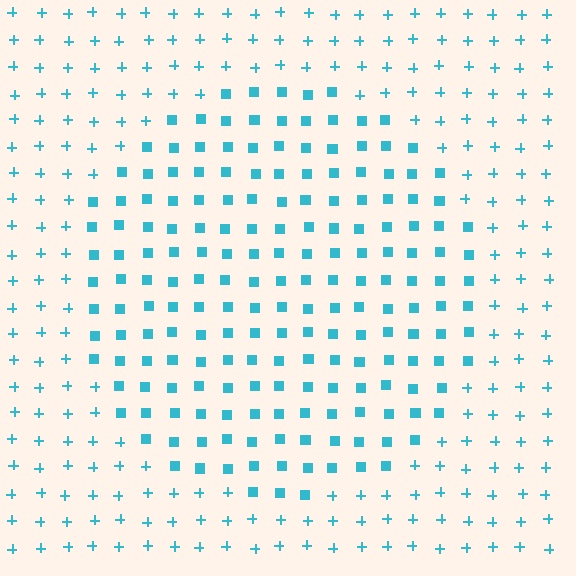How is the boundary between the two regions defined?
The boundary is defined by a change in element shape: squares inside vs. plus signs outside. All elements share the same color and spacing.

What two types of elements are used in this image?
The image uses squares inside the circle region and plus signs outside it.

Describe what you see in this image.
The image is filled with small cyan elements arranged in a uniform grid. A circle-shaped region contains squares, while the surrounding area contains plus signs. The boundary is defined purely by the change in element shape.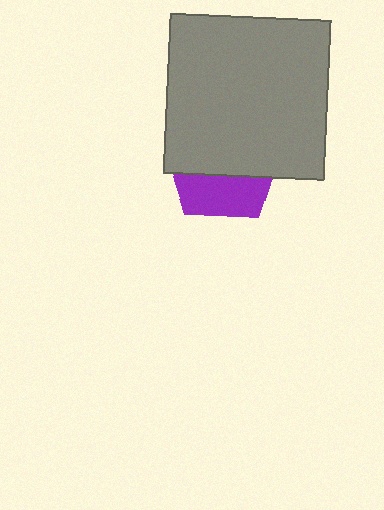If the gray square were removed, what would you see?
You would see the complete purple pentagon.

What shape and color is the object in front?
The object in front is a gray square.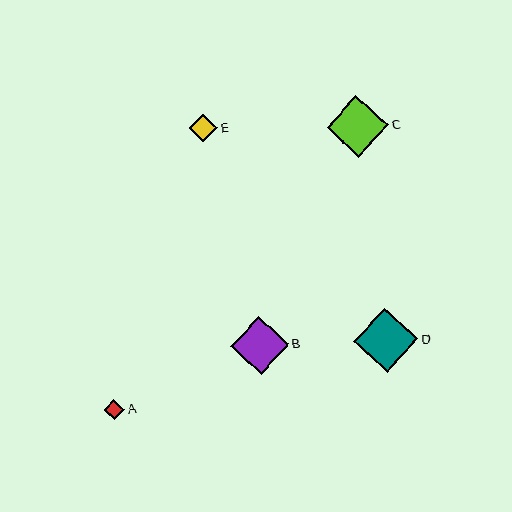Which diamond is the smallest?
Diamond A is the smallest with a size of approximately 20 pixels.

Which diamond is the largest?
Diamond D is the largest with a size of approximately 64 pixels.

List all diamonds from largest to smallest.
From largest to smallest: D, C, B, E, A.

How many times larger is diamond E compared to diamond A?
Diamond E is approximately 1.4 times the size of diamond A.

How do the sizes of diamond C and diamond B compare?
Diamond C and diamond B are approximately the same size.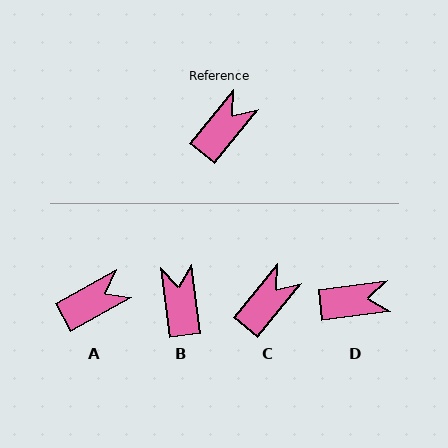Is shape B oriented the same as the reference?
No, it is off by about 46 degrees.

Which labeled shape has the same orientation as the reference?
C.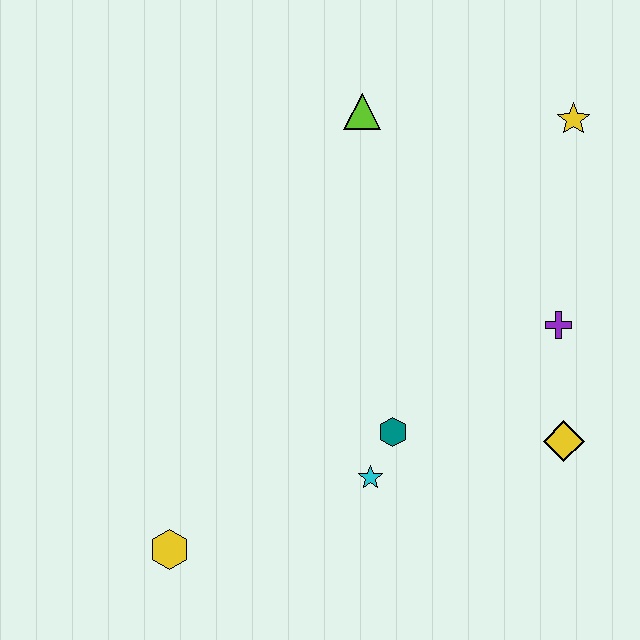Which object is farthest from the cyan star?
The yellow star is farthest from the cyan star.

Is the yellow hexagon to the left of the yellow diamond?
Yes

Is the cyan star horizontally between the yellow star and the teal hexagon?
No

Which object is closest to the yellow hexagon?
The cyan star is closest to the yellow hexagon.